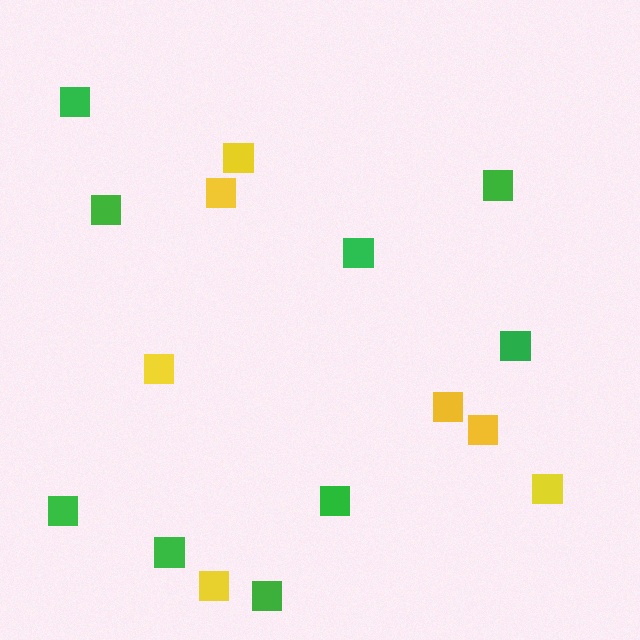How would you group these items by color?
There are 2 groups: one group of yellow squares (7) and one group of green squares (9).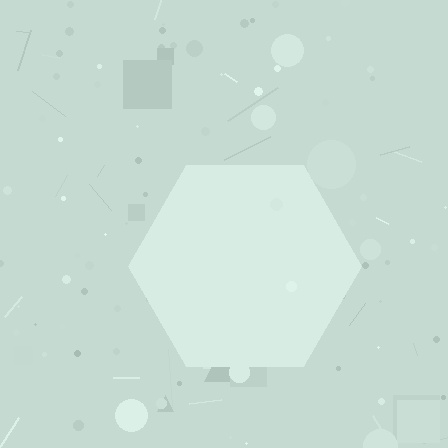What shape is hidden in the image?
A hexagon is hidden in the image.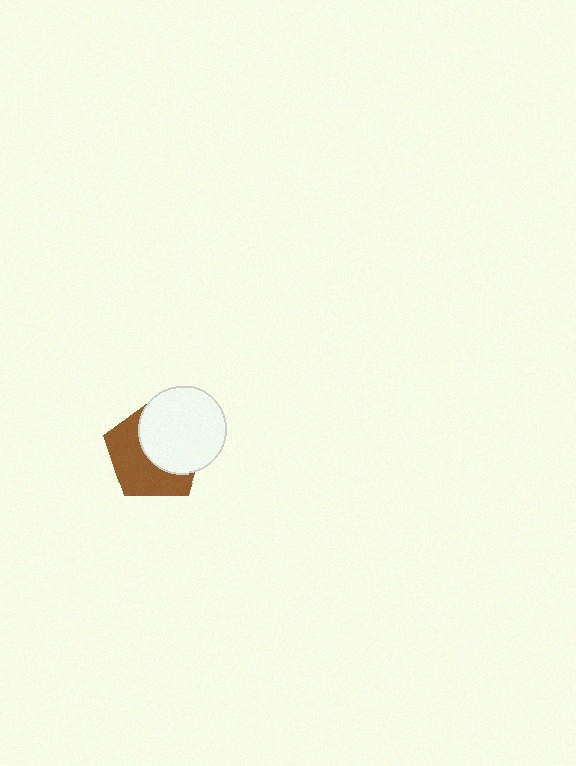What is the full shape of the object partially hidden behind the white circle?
The partially hidden object is a brown pentagon.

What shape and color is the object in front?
The object in front is a white circle.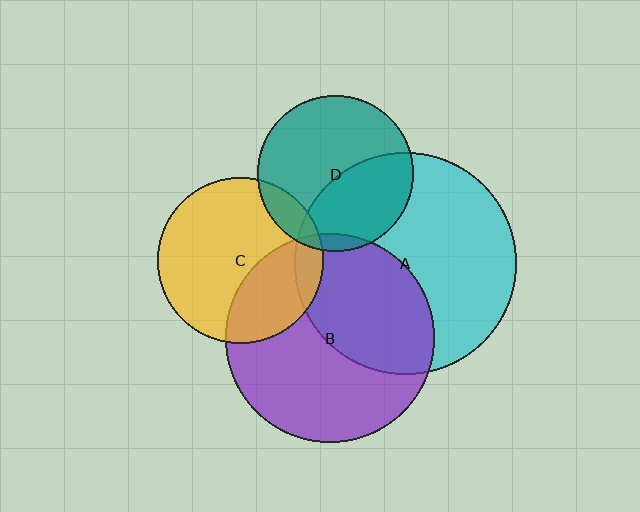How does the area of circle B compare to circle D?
Approximately 1.8 times.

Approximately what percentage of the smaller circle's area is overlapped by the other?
Approximately 5%.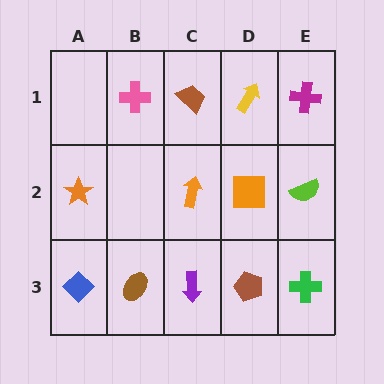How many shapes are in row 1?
4 shapes.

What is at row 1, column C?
A brown trapezoid.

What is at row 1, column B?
A pink cross.